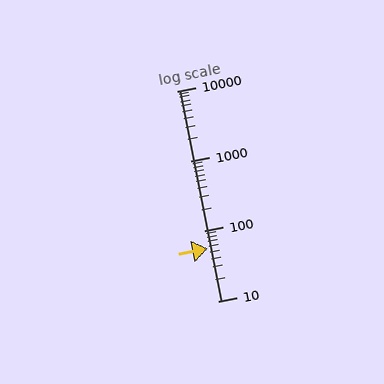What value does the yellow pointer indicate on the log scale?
The pointer indicates approximately 56.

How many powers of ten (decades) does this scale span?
The scale spans 3 decades, from 10 to 10000.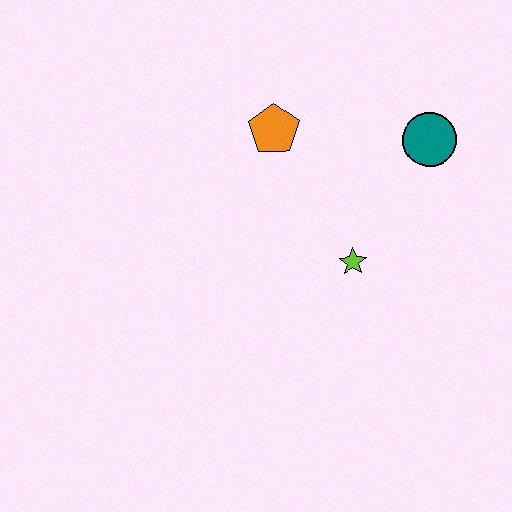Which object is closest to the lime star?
The teal circle is closest to the lime star.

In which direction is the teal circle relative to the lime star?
The teal circle is above the lime star.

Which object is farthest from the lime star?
The orange pentagon is farthest from the lime star.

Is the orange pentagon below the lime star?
No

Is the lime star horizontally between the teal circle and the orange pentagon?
Yes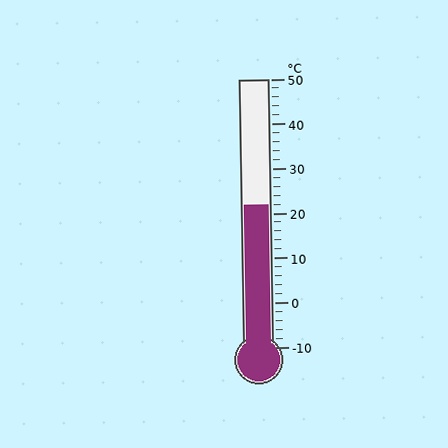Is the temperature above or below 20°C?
The temperature is above 20°C.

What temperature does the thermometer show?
The thermometer shows approximately 22°C.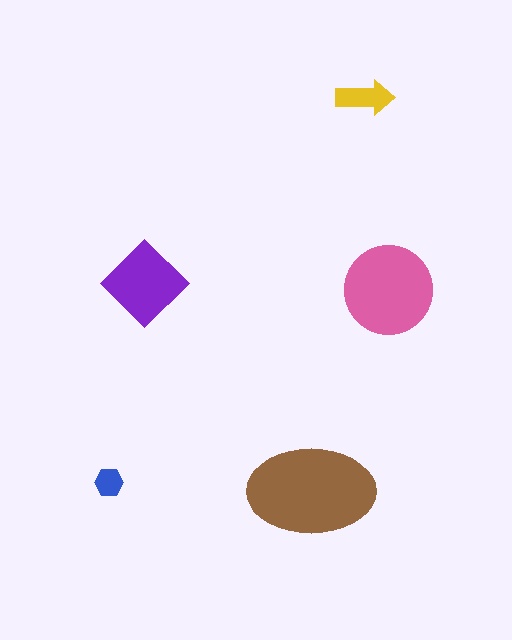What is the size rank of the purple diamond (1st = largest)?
3rd.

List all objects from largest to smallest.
The brown ellipse, the pink circle, the purple diamond, the yellow arrow, the blue hexagon.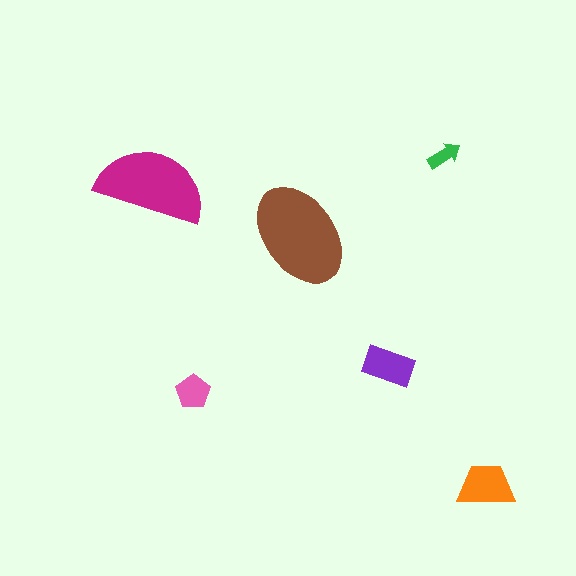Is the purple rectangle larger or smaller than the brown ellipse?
Smaller.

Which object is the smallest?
The green arrow.